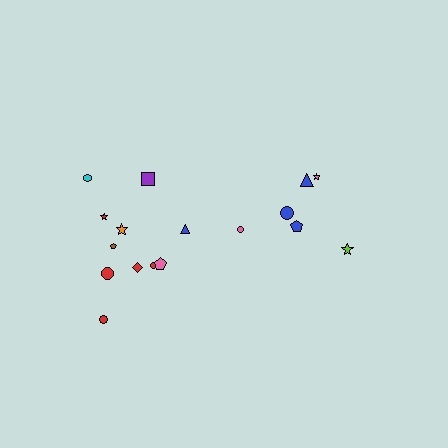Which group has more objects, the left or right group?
The left group.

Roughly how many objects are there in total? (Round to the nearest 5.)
Roughly 15 objects in total.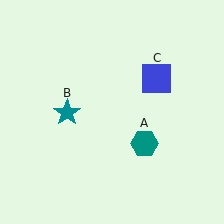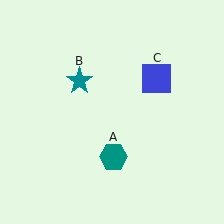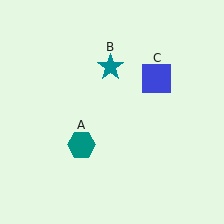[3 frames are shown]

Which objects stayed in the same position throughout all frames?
Blue square (object C) remained stationary.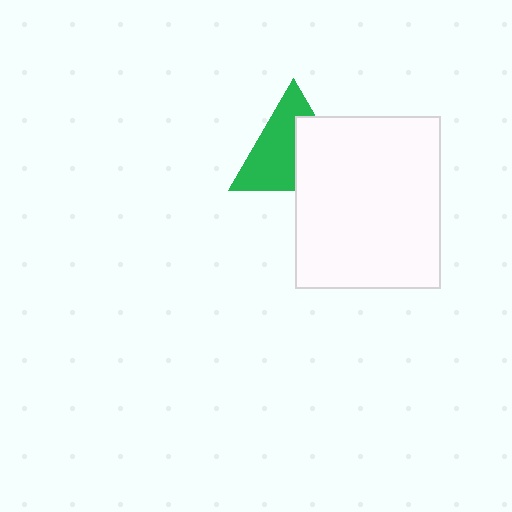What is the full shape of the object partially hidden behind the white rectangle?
The partially hidden object is a green triangle.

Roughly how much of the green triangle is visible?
About half of it is visible (roughly 58%).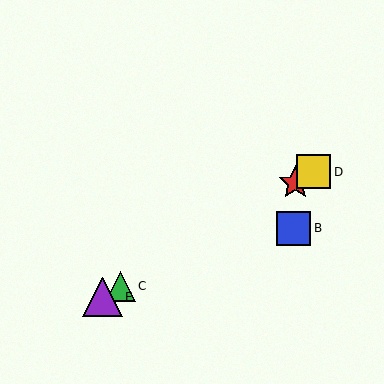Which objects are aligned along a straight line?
Objects A, C, D, E are aligned along a straight line.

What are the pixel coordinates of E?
Object E is at (103, 297).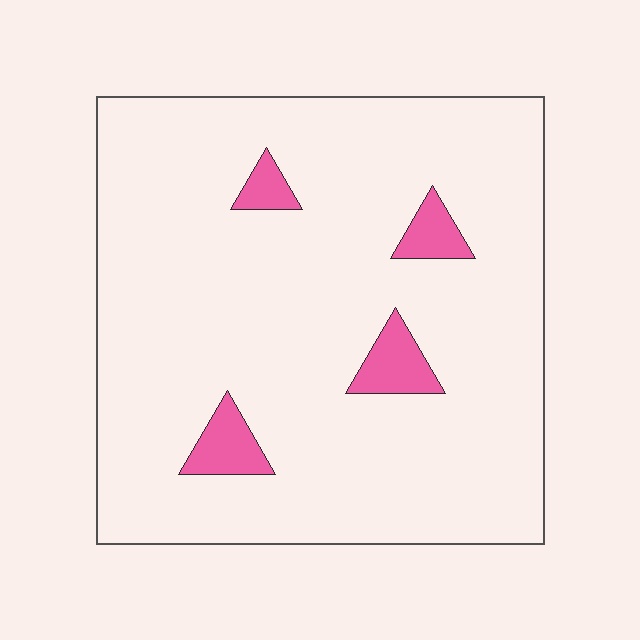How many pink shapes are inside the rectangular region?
4.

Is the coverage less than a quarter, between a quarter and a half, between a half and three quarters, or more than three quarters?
Less than a quarter.